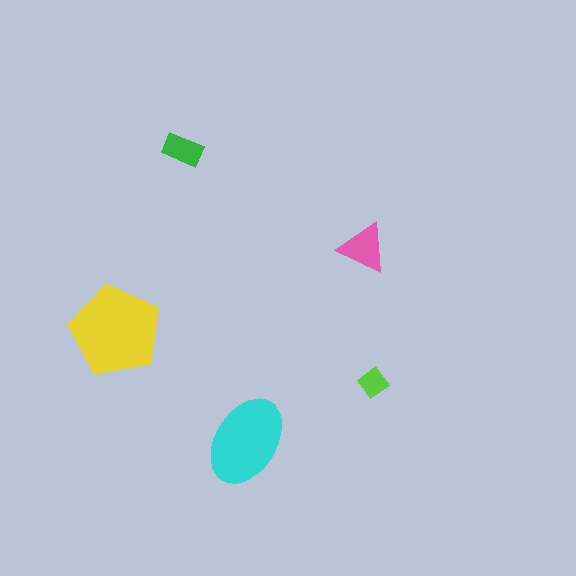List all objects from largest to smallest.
The yellow pentagon, the cyan ellipse, the pink triangle, the green rectangle, the lime diamond.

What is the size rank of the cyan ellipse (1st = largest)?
2nd.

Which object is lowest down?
The cyan ellipse is bottommost.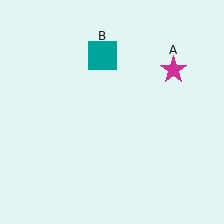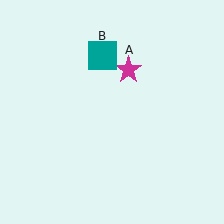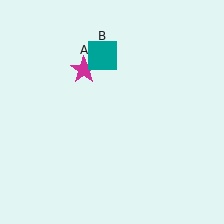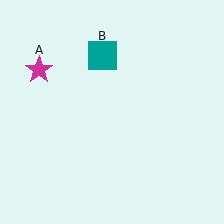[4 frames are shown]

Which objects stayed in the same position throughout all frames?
Teal square (object B) remained stationary.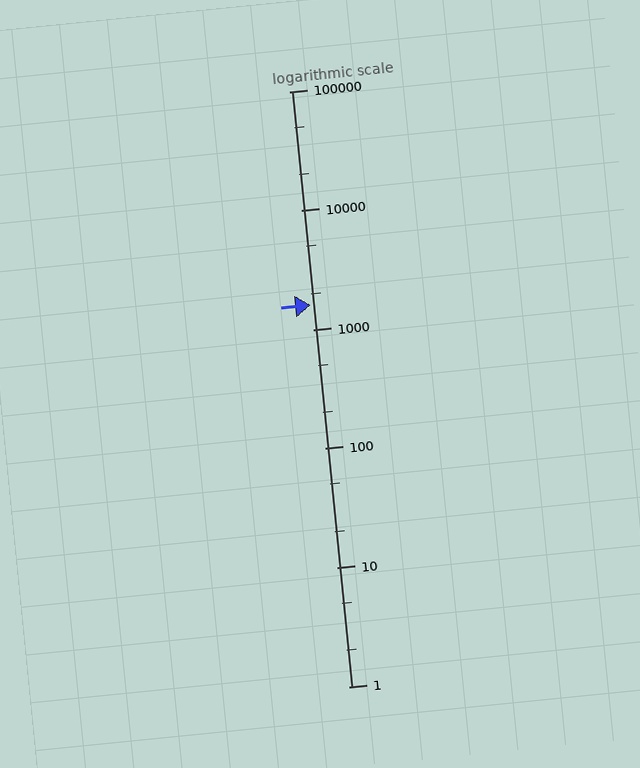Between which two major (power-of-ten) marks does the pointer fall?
The pointer is between 1000 and 10000.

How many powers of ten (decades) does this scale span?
The scale spans 5 decades, from 1 to 100000.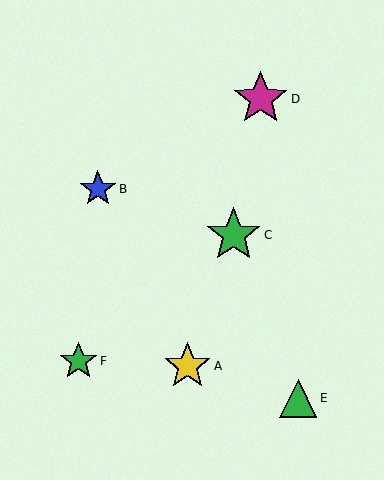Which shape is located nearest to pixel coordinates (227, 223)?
The green star (labeled C) at (234, 235) is nearest to that location.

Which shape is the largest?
The green star (labeled C) is the largest.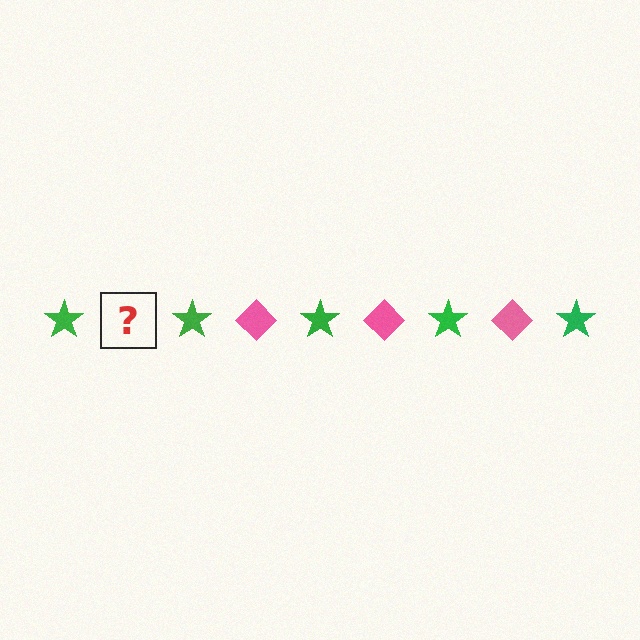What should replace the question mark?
The question mark should be replaced with a pink diamond.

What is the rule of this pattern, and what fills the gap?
The rule is that the pattern alternates between green star and pink diamond. The gap should be filled with a pink diamond.